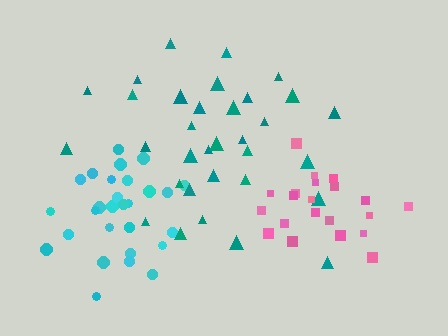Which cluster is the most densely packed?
Cyan.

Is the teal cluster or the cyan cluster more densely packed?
Cyan.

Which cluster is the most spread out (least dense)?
Teal.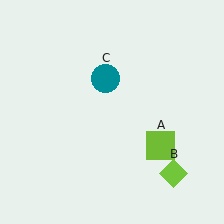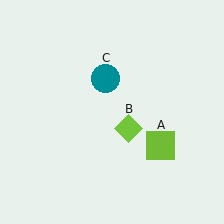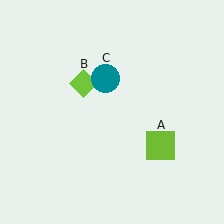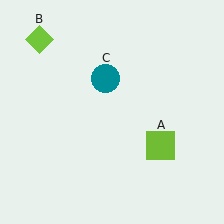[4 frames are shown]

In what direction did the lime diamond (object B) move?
The lime diamond (object B) moved up and to the left.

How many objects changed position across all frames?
1 object changed position: lime diamond (object B).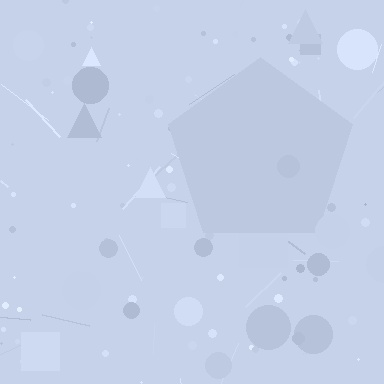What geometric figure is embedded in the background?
A pentagon is embedded in the background.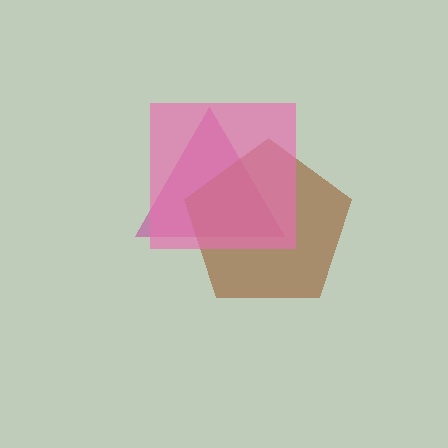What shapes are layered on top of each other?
The layered shapes are: a magenta triangle, a brown pentagon, a pink square.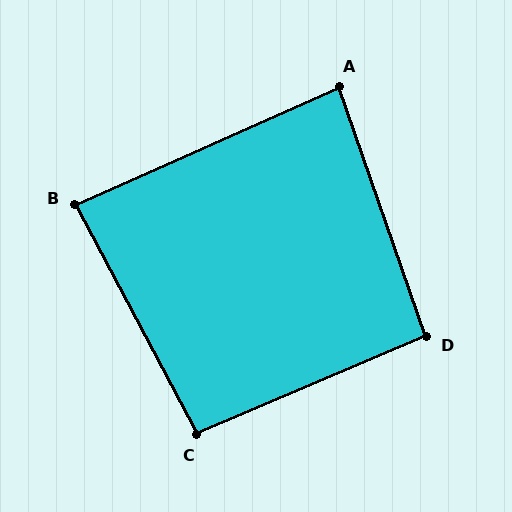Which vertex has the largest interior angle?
C, at approximately 95 degrees.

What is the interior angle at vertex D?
Approximately 94 degrees (approximately right).